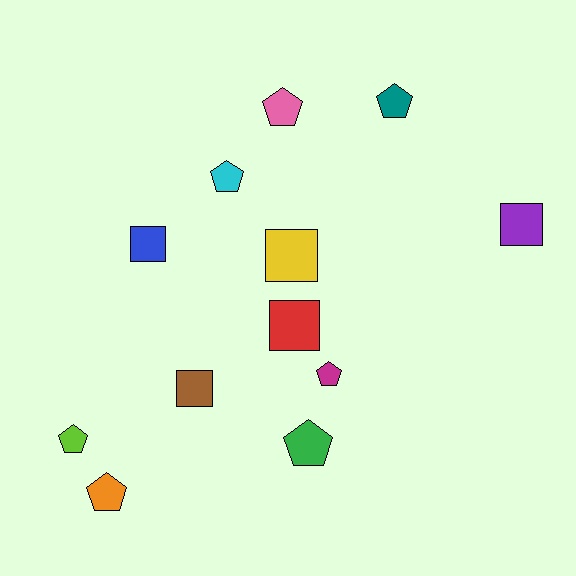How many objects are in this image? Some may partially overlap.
There are 12 objects.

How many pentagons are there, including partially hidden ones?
There are 7 pentagons.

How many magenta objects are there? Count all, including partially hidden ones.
There is 1 magenta object.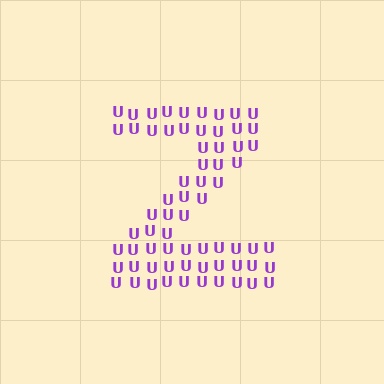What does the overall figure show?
The overall figure shows the letter Z.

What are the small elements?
The small elements are letter U's.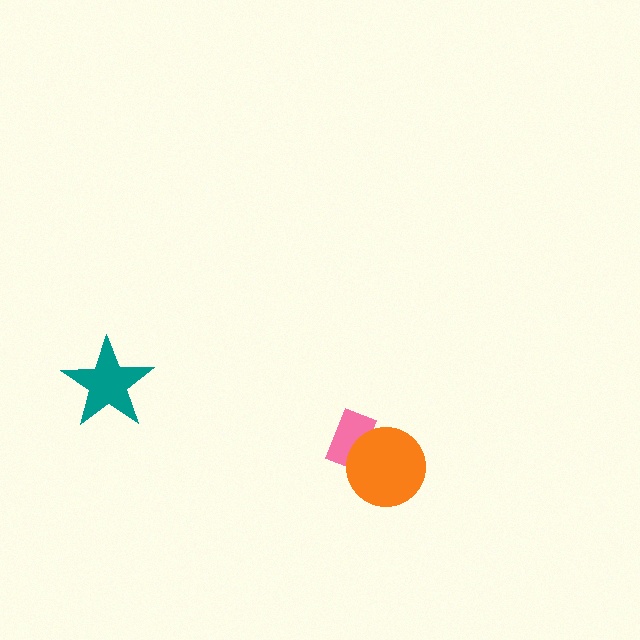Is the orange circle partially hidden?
No, no other shape covers it.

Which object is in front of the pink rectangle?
The orange circle is in front of the pink rectangle.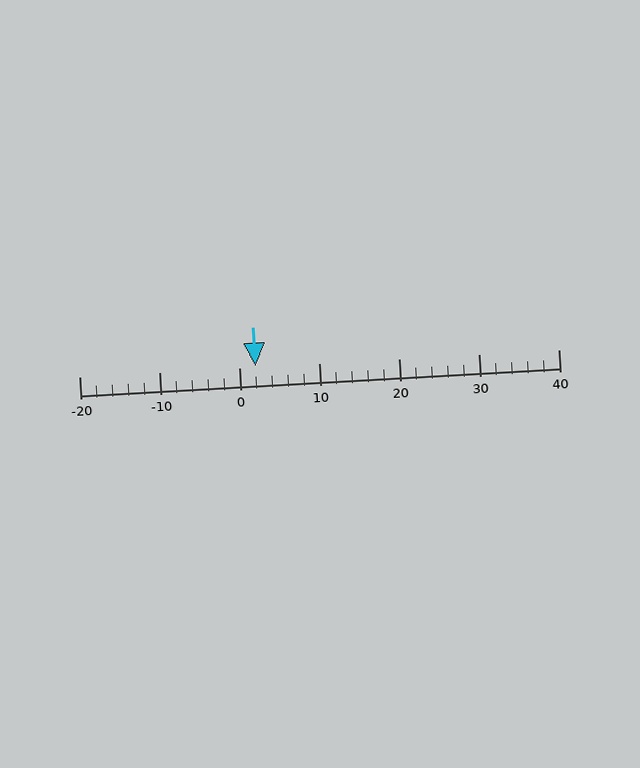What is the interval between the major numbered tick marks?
The major tick marks are spaced 10 units apart.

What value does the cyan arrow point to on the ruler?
The cyan arrow points to approximately 2.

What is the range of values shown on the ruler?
The ruler shows values from -20 to 40.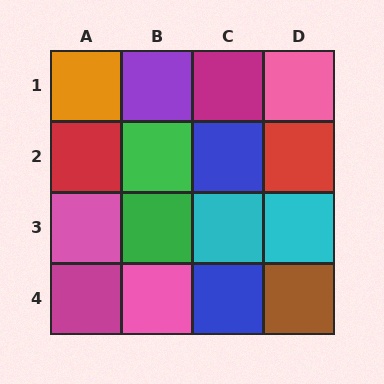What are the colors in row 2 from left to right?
Red, green, blue, red.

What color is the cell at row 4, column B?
Pink.